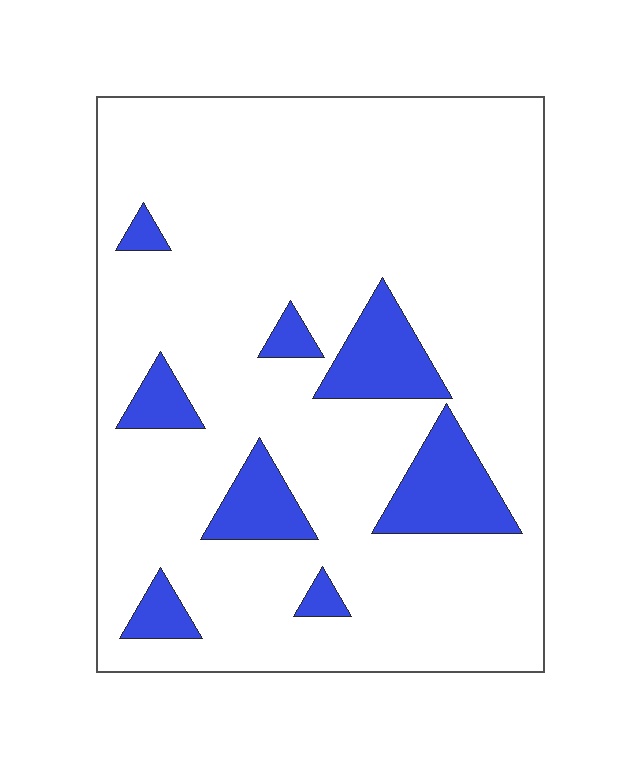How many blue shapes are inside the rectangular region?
8.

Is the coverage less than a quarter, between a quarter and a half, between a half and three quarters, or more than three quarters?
Less than a quarter.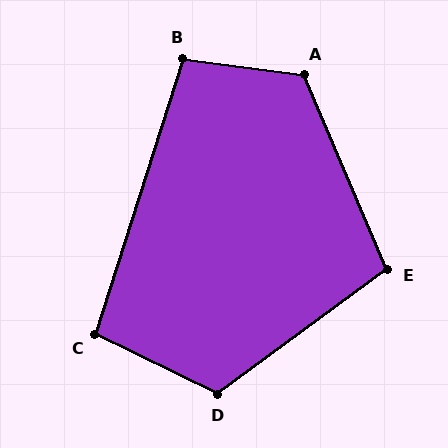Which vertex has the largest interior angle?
A, at approximately 120 degrees.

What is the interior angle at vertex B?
Approximately 101 degrees (obtuse).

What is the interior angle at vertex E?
Approximately 103 degrees (obtuse).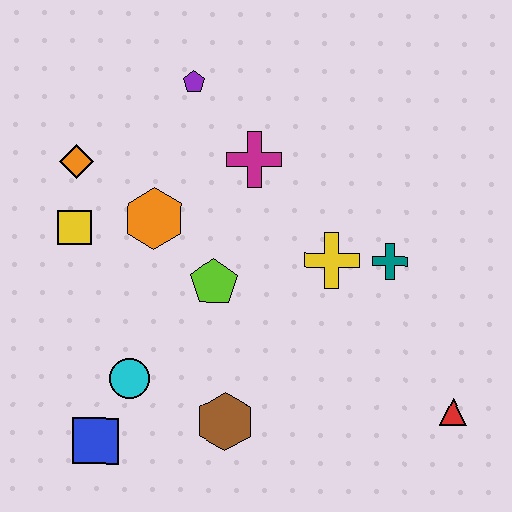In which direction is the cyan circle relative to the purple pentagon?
The cyan circle is below the purple pentagon.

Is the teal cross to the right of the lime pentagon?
Yes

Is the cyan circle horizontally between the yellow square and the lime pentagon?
Yes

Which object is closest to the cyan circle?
The blue square is closest to the cyan circle.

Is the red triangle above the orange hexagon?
No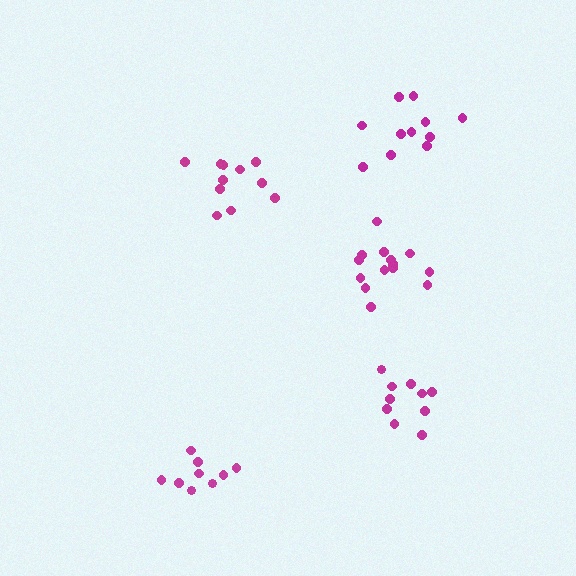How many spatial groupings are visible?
There are 5 spatial groupings.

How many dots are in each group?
Group 1: 10 dots, Group 2: 11 dots, Group 3: 9 dots, Group 4: 14 dots, Group 5: 11 dots (55 total).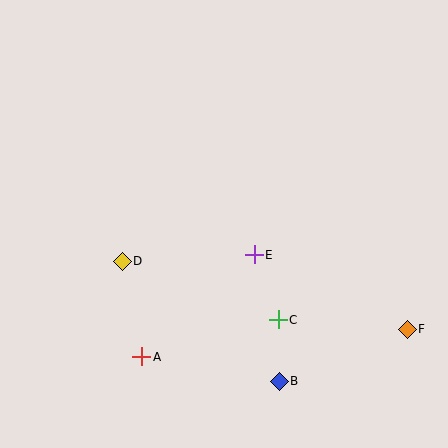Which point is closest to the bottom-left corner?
Point A is closest to the bottom-left corner.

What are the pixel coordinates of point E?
Point E is at (254, 255).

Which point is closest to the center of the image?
Point E at (254, 255) is closest to the center.